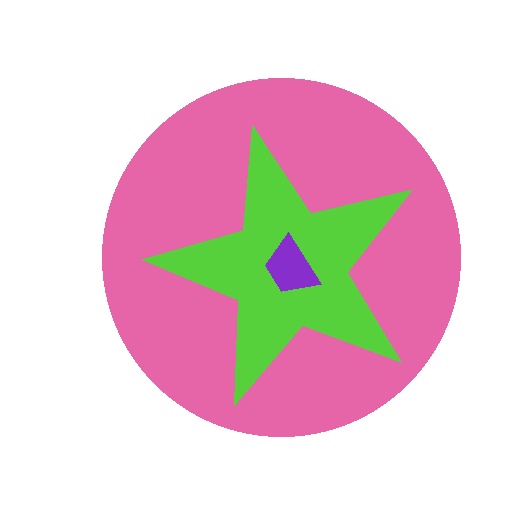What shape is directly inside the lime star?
The purple trapezoid.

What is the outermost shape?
The pink circle.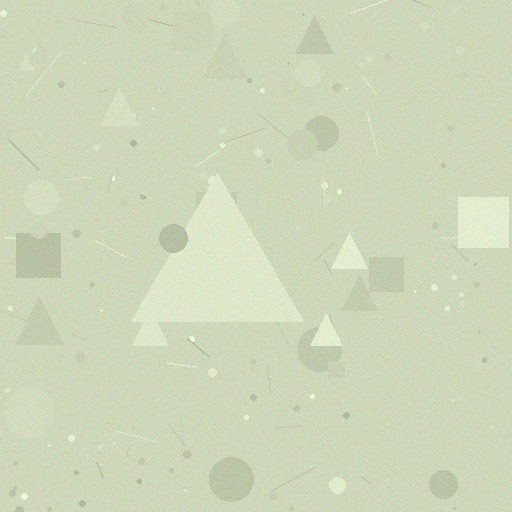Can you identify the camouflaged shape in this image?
The camouflaged shape is a triangle.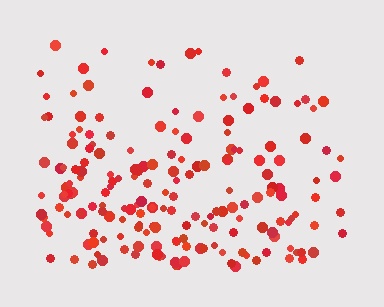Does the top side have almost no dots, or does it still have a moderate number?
Still a moderate number, just noticeably fewer than the bottom.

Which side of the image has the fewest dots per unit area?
The top.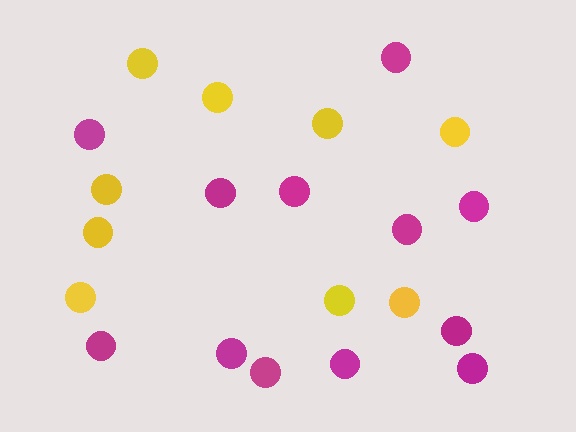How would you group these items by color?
There are 2 groups: one group of yellow circles (9) and one group of magenta circles (12).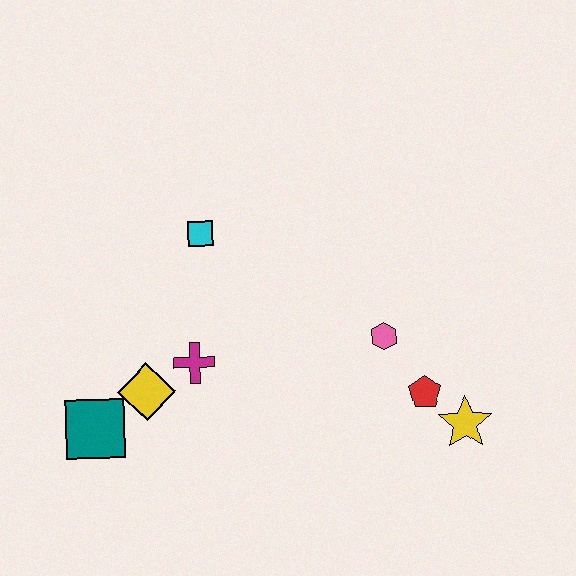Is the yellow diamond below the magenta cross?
Yes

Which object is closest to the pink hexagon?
The red pentagon is closest to the pink hexagon.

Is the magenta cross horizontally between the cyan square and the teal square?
Yes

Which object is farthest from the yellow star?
The teal square is farthest from the yellow star.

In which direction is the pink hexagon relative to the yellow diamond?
The pink hexagon is to the right of the yellow diamond.